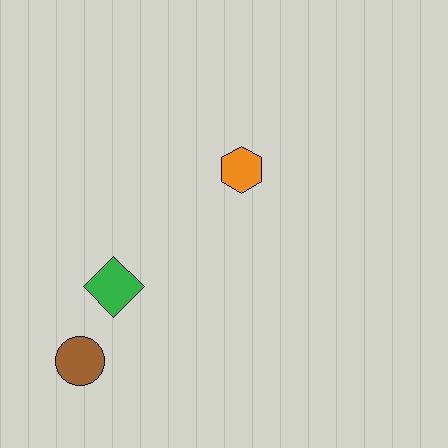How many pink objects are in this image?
There are no pink objects.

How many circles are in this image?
There is 1 circle.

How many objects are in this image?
There are 3 objects.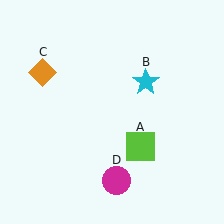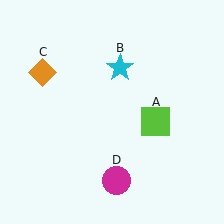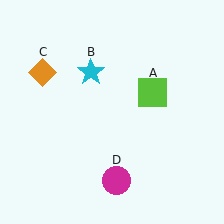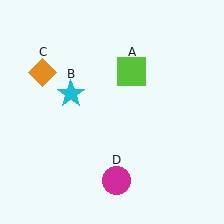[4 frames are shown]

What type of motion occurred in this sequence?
The lime square (object A), cyan star (object B) rotated counterclockwise around the center of the scene.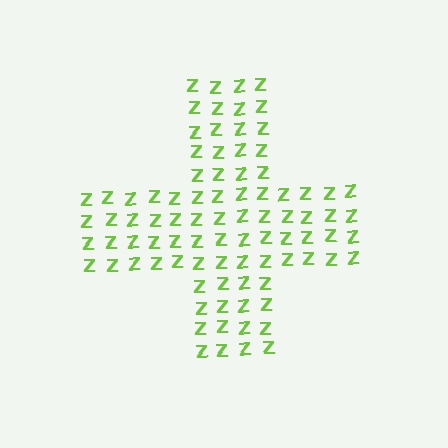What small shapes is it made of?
It is made of small letter Z's.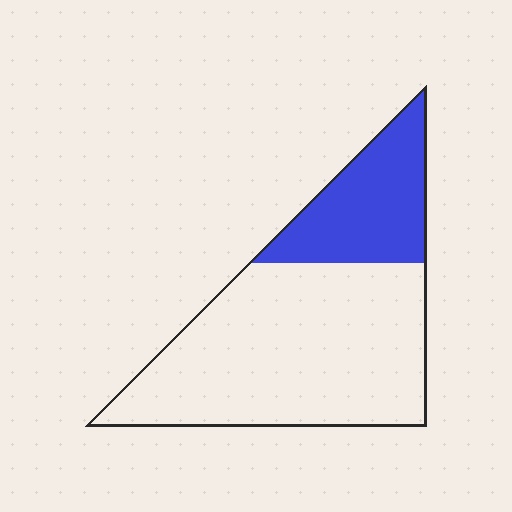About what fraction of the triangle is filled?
About one quarter (1/4).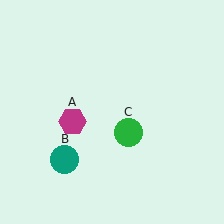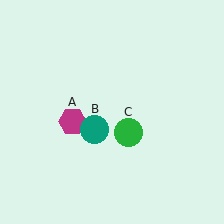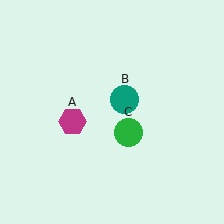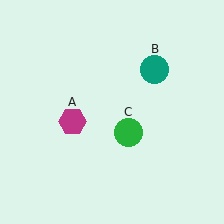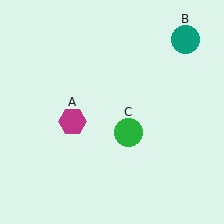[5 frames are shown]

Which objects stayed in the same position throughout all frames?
Magenta hexagon (object A) and green circle (object C) remained stationary.